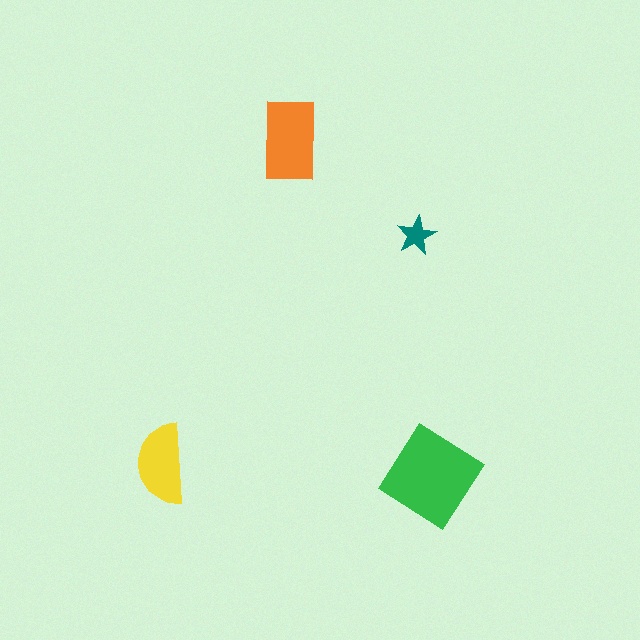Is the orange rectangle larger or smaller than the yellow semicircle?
Larger.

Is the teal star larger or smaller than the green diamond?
Smaller.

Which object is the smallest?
The teal star.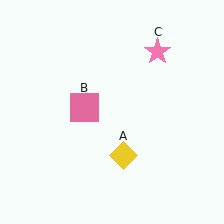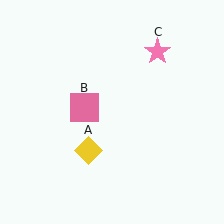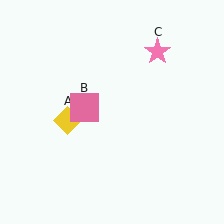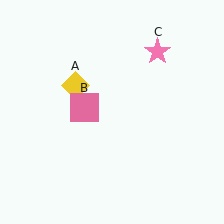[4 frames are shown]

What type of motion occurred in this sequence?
The yellow diamond (object A) rotated clockwise around the center of the scene.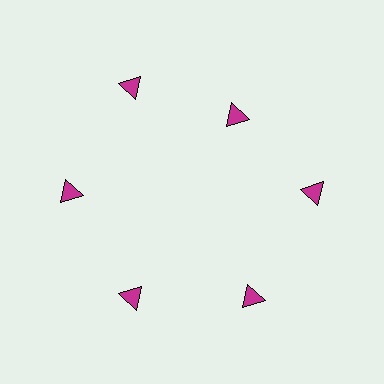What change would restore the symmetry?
The symmetry would be restored by moving it outward, back onto the ring so that all 6 triangles sit at equal angles and equal distance from the center.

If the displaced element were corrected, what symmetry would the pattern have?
It would have 6-fold rotational symmetry — the pattern would map onto itself every 60 degrees.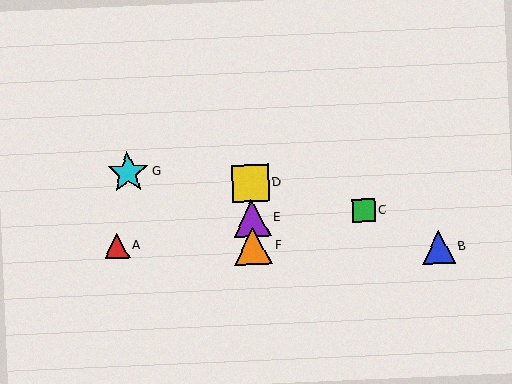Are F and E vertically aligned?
Yes, both are at x≈253.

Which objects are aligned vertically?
Objects D, E, F are aligned vertically.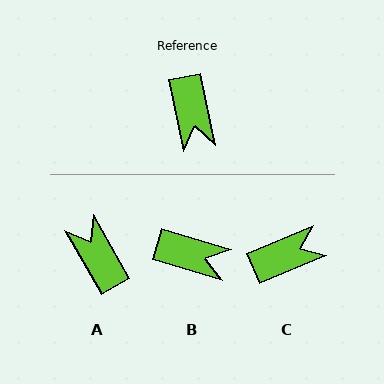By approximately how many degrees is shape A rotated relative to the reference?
Approximately 162 degrees clockwise.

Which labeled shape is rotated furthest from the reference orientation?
A, about 162 degrees away.